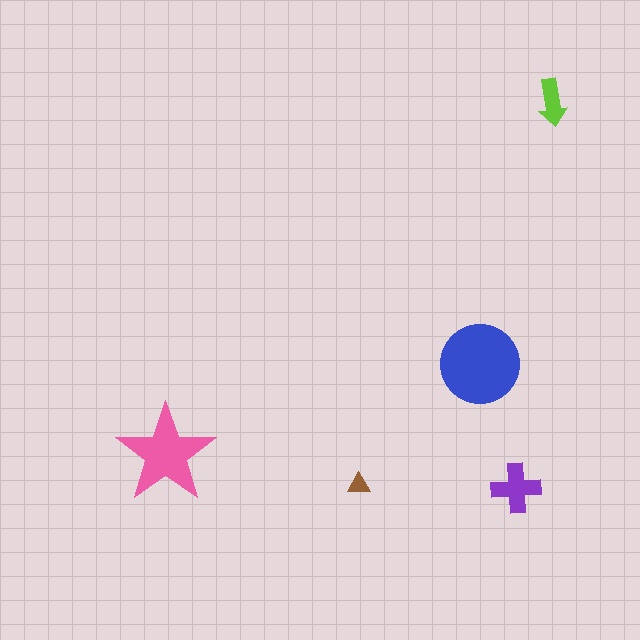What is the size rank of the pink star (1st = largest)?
2nd.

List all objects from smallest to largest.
The brown triangle, the lime arrow, the purple cross, the pink star, the blue circle.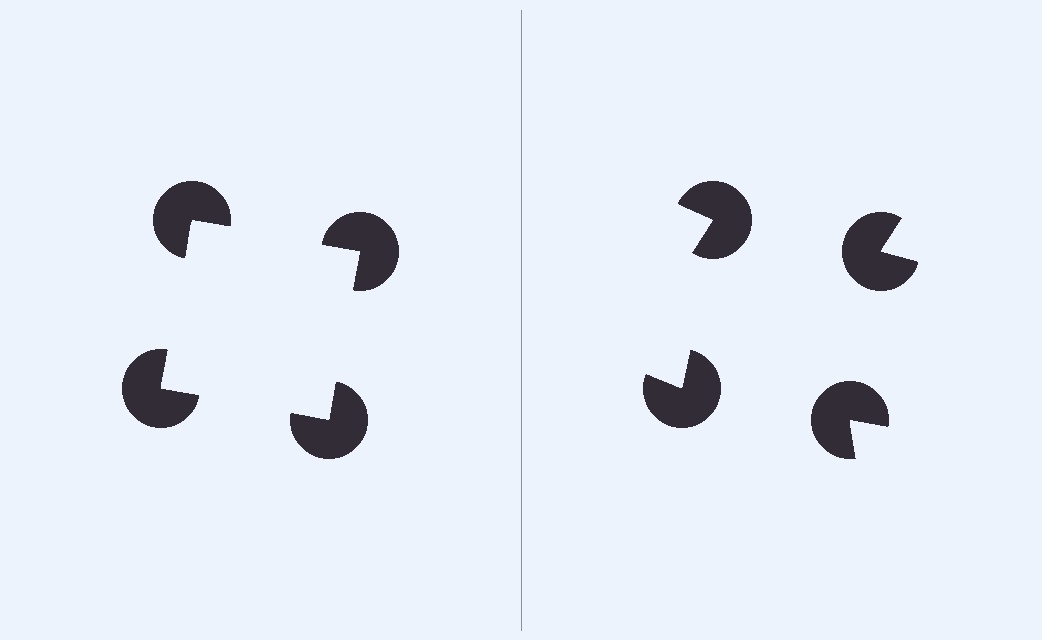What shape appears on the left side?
An illusory square.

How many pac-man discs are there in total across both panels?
8 — 4 on each side.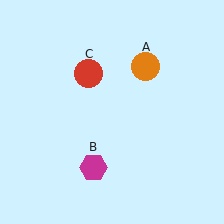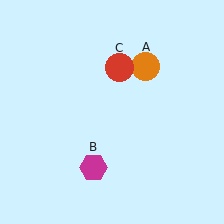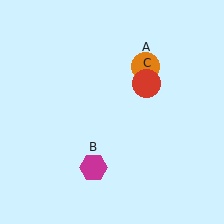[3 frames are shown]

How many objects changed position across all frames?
1 object changed position: red circle (object C).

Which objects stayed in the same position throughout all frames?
Orange circle (object A) and magenta hexagon (object B) remained stationary.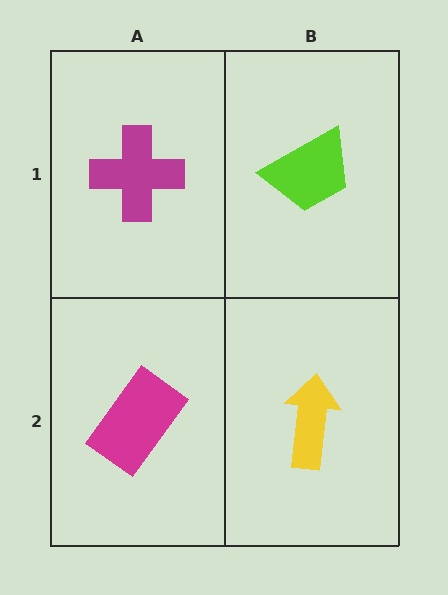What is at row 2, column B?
A yellow arrow.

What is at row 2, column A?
A magenta rectangle.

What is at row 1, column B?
A lime trapezoid.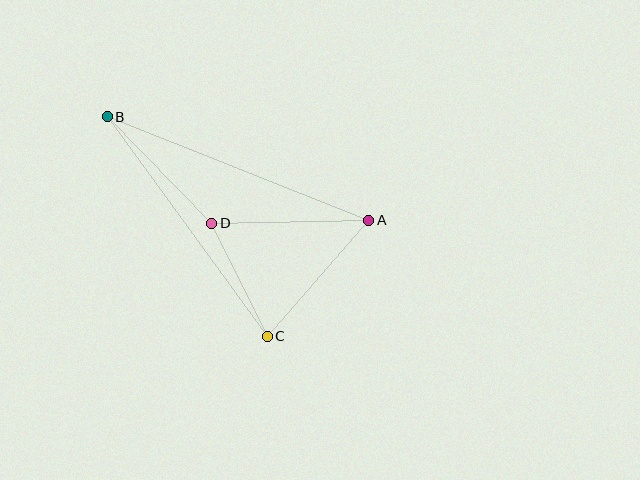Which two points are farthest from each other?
Points A and B are farthest from each other.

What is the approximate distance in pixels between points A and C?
The distance between A and C is approximately 155 pixels.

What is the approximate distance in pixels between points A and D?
The distance between A and D is approximately 157 pixels.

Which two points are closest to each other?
Points C and D are closest to each other.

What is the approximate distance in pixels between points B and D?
The distance between B and D is approximately 149 pixels.